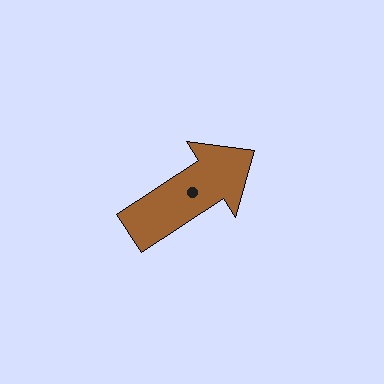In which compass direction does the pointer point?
Northeast.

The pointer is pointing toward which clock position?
Roughly 2 o'clock.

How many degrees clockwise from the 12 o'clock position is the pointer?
Approximately 57 degrees.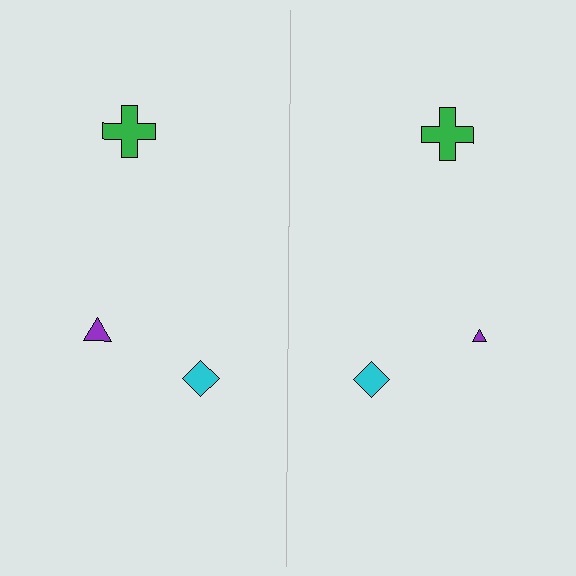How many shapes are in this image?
There are 6 shapes in this image.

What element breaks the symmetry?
The purple triangle on the right side has a different size than its mirror counterpart.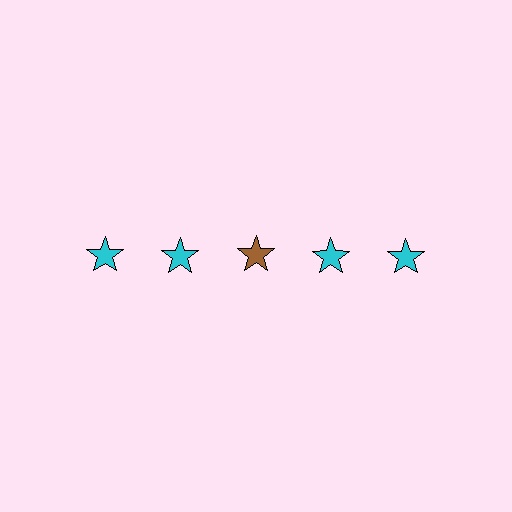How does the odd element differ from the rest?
It has a different color: brown instead of cyan.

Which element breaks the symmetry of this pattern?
The brown star in the top row, center column breaks the symmetry. All other shapes are cyan stars.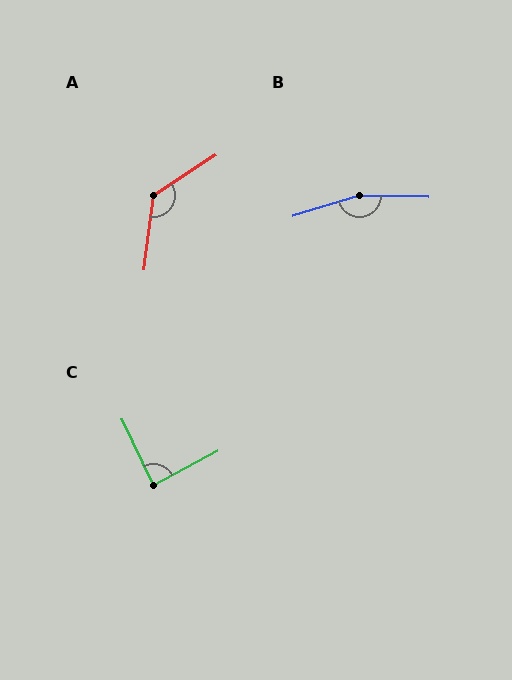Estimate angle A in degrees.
Approximately 131 degrees.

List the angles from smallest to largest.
C (88°), A (131°), B (162°).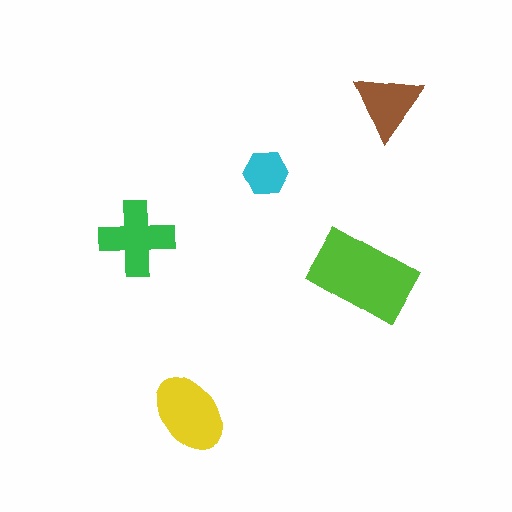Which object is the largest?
The lime rectangle.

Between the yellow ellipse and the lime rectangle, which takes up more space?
The lime rectangle.